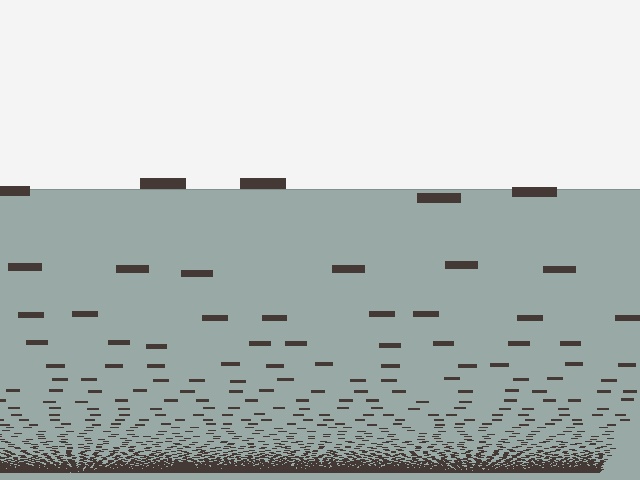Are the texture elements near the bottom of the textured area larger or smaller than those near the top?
Smaller. The gradient is inverted — elements near the bottom are smaller and denser.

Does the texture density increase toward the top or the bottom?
Density increases toward the bottom.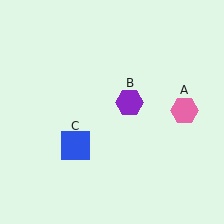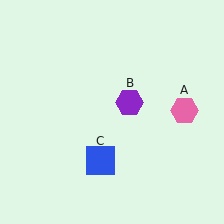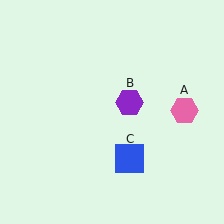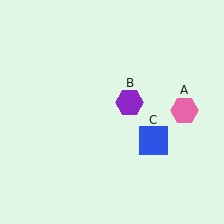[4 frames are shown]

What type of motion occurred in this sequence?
The blue square (object C) rotated counterclockwise around the center of the scene.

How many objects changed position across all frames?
1 object changed position: blue square (object C).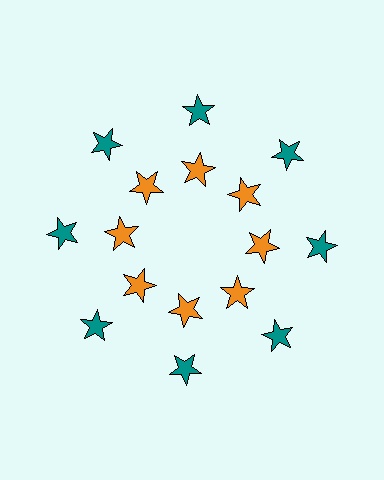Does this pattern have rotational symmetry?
Yes, this pattern has 8-fold rotational symmetry. It looks the same after rotating 45 degrees around the center.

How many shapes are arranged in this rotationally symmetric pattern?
There are 16 shapes, arranged in 8 groups of 2.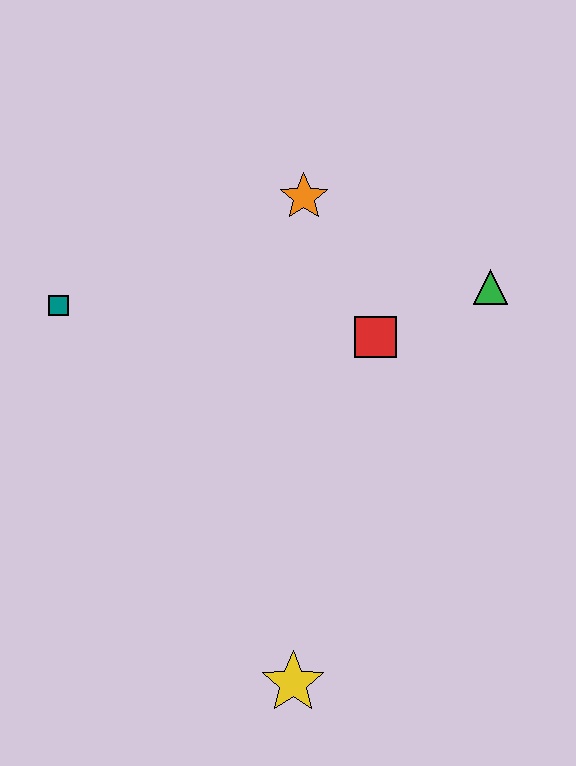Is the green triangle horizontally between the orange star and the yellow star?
No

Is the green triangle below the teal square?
No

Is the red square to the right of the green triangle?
No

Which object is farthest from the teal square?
The yellow star is farthest from the teal square.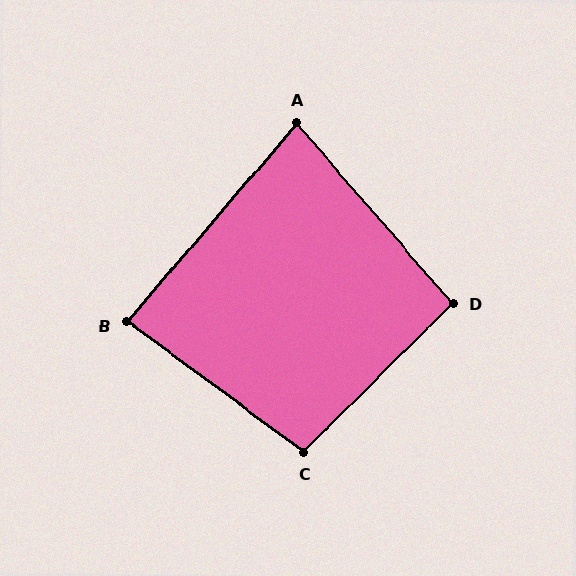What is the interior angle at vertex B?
Approximately 86 degrees (approximately right).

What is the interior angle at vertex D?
Approximately 94 degrees (approximately right).